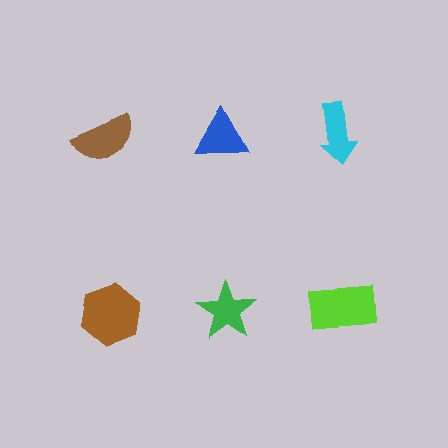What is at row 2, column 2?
A green star.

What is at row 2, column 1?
A brown hexagon.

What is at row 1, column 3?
A cyan arrow.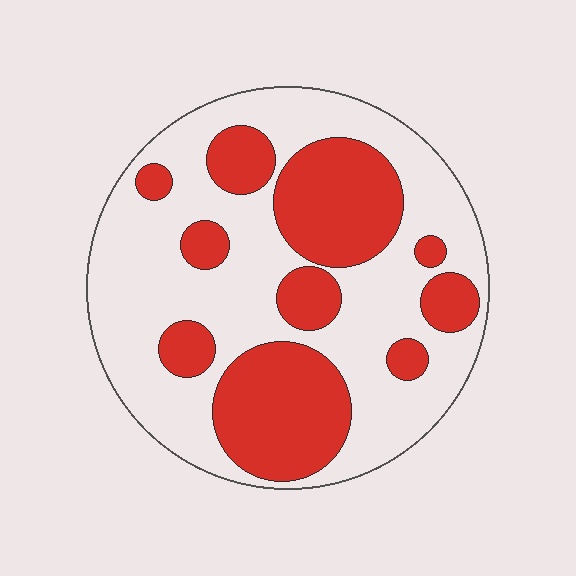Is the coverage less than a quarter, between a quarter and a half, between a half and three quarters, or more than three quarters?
Between a quarter and a half.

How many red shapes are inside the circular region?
10.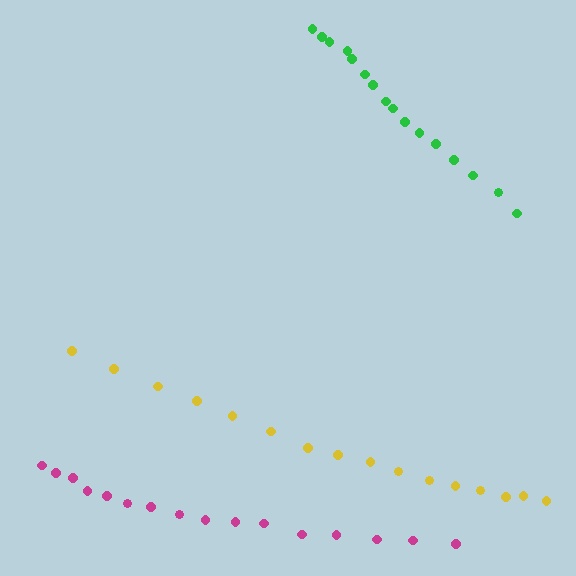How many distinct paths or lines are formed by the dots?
There are 3 distinct paths.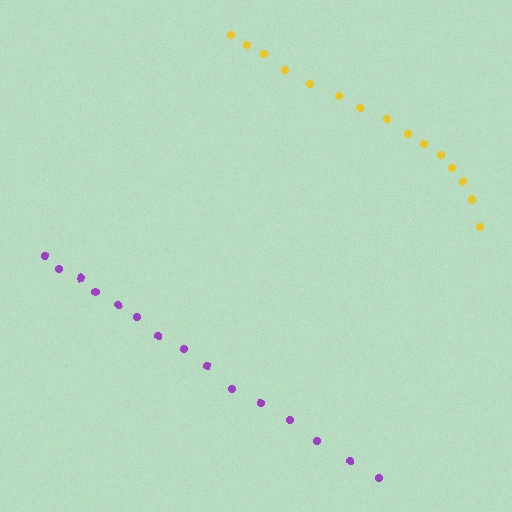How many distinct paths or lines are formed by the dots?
There are 2 distinct paths.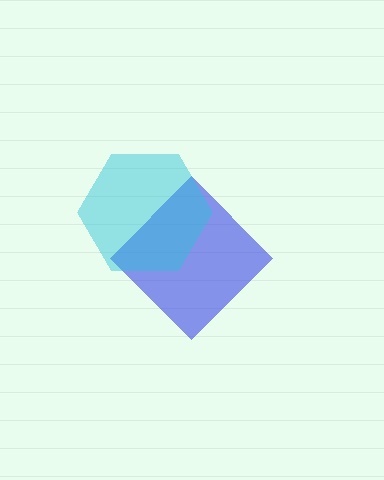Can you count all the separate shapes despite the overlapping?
Yes, there are 2 separate shapes.